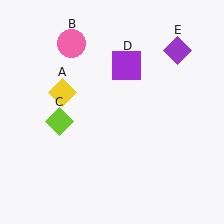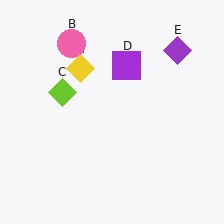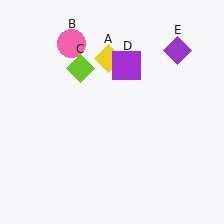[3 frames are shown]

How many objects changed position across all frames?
2 objects changed position: yellow diamond (object A), lime diamond (object C).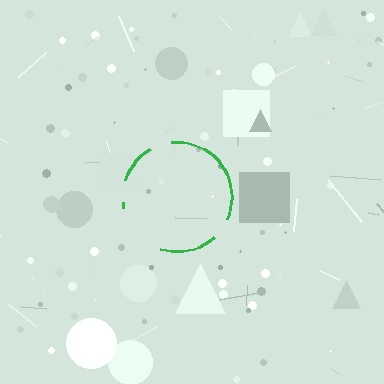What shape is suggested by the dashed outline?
The dashed outline suggests a circle.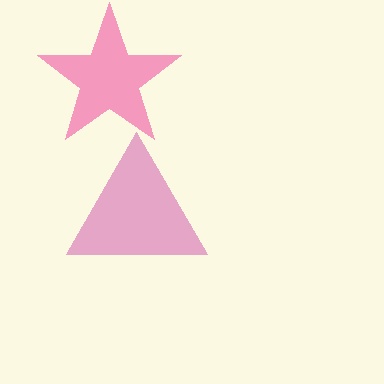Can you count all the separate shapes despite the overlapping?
Yes, there are 2 separate shapes.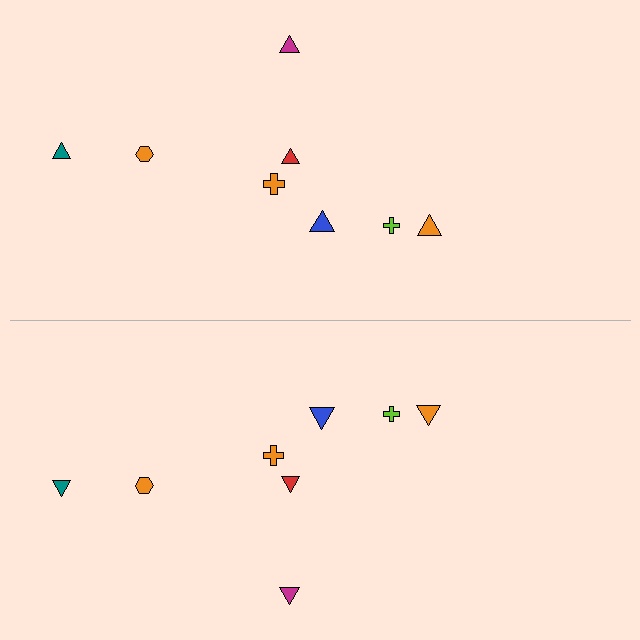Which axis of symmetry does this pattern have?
The pattern has a horizontal axis of symmetry running through the center of the image.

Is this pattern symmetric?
Yes, this pattern has bilateral (reflection) symmetry.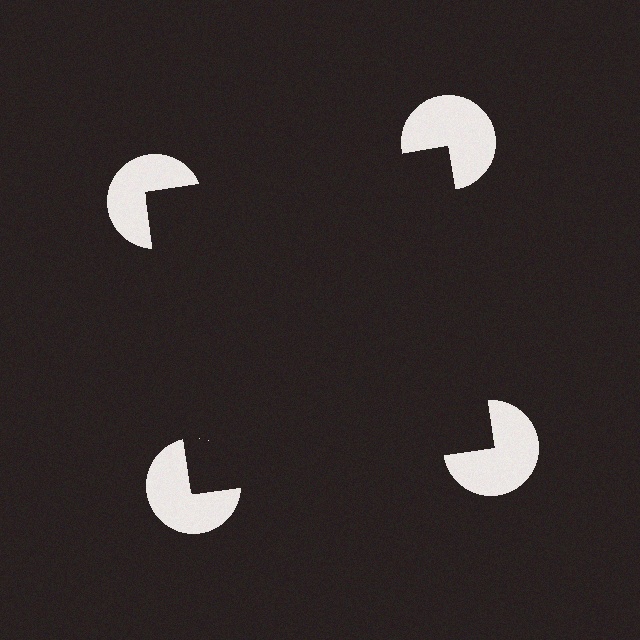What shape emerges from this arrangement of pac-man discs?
An illusory square — its edges are inferred from the aligned wedge cuts in the pac-man discs, not physically drawn.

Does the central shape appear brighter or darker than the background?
It typically appears slightly darker than the background, even though no actual brightness change is drawn.